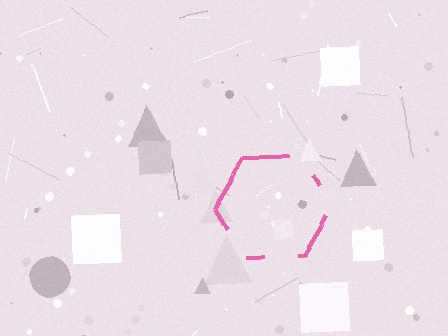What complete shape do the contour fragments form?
The contour fragments form a hexagon.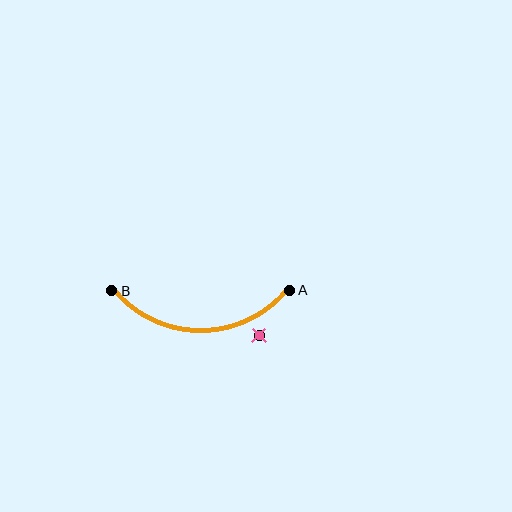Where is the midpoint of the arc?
The arc midpoint is the point on the curve farthest from the straight line joining A and B. It sits below that line.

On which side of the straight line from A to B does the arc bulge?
The arc bulges below the straight line connecting A and B.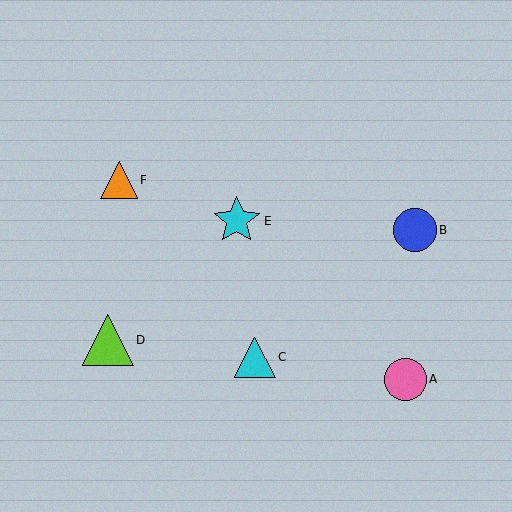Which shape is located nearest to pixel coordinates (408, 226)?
The blue circle (labeled B) at (415, 230) is nearest to that location.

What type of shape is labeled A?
Shape A is a pink circle.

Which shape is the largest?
The lime triangle (labeled D) is the largest.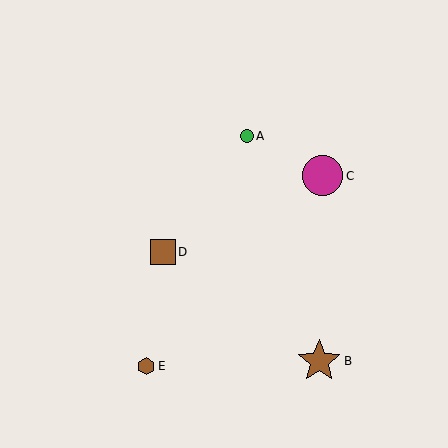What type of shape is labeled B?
Shape B is a brown star.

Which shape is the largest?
The brown star (labeled B) is the largest.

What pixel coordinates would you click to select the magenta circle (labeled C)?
Click at (322, 176) to select the magenta circle C.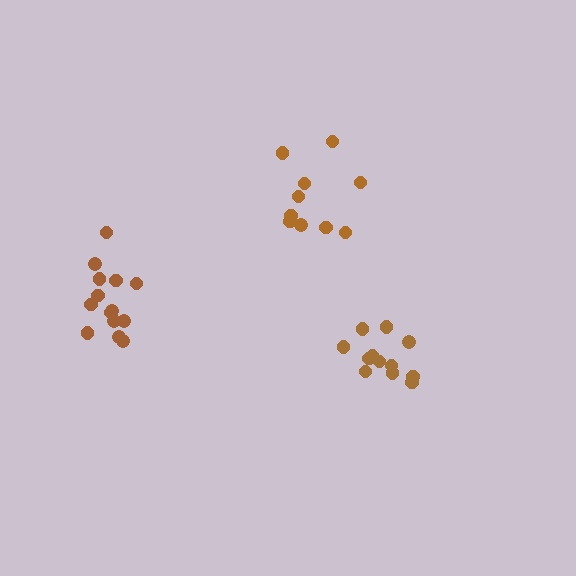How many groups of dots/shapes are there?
There are 3 groups.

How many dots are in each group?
Group 1: 12 dots, Group 2: 14 dots, Group 3: 10 dots (36 total).